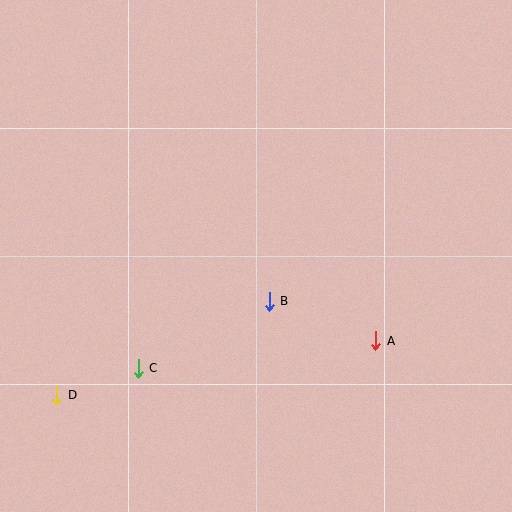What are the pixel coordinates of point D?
Point D is at (57, 395).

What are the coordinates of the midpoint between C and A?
The midpoint between C and A is at (257, 355).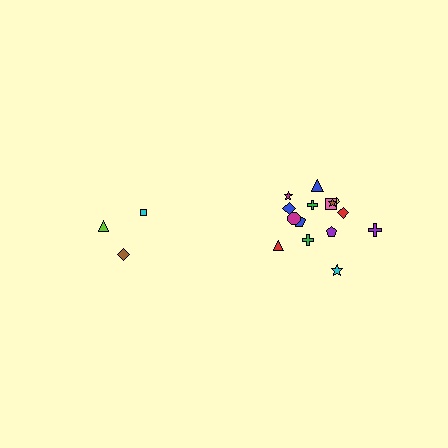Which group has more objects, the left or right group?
The right group.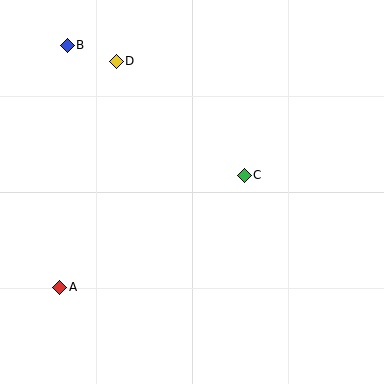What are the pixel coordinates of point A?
Point A is at (60, 287).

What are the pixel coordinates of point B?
Point B is at (67, 45).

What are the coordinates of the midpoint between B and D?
The midpoint between B and D is at (92, 53).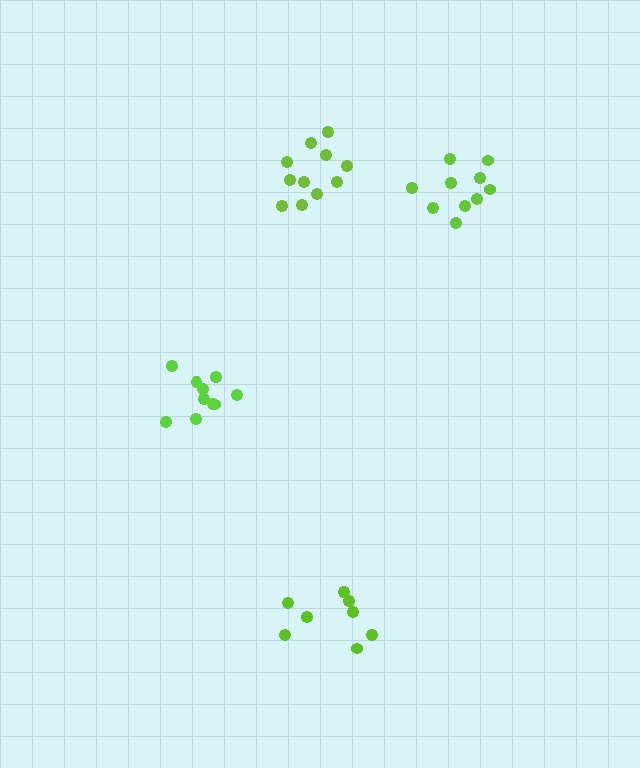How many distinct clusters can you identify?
There are 4 distinct clusters.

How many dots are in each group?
Group 1: 8 dots, Group 2: 11 dots, Group 3: 10 dots, Group 4: 10 dots (39 total).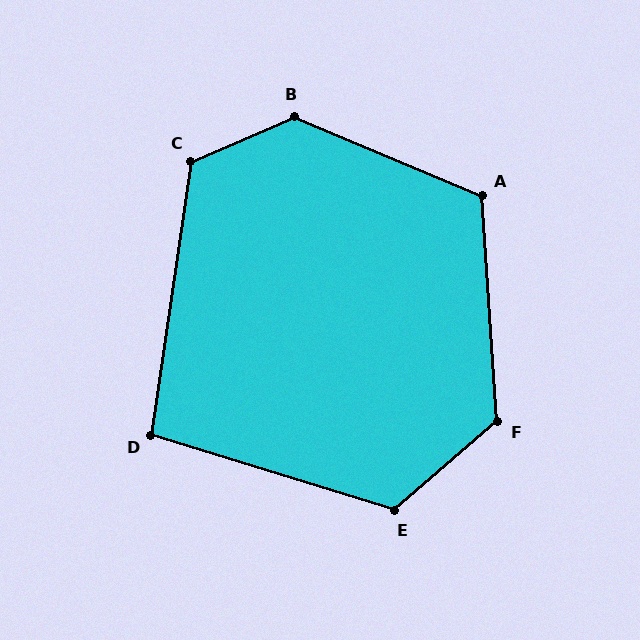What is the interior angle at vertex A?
Approximately 117 degrees (obtuse).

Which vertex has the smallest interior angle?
D, at approximately 99 degrees.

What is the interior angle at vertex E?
Approximately 122 degrees (obtuse).